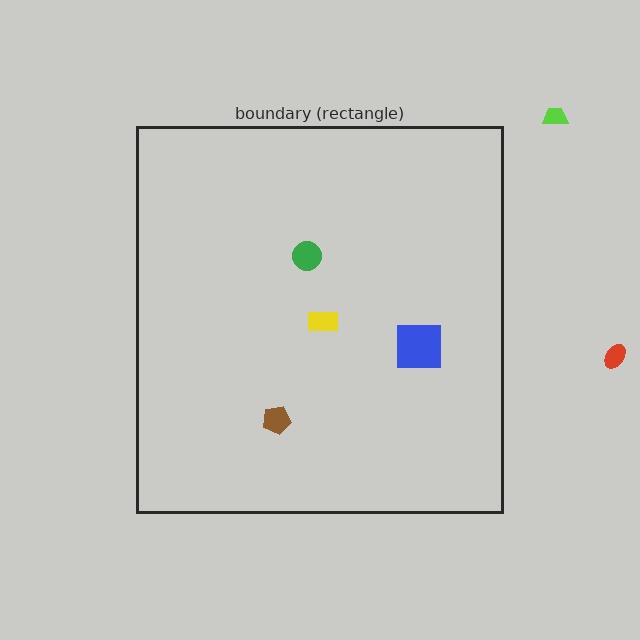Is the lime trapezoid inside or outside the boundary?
Outside.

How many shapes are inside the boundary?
4 inside, 2 outside.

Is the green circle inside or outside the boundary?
Inside.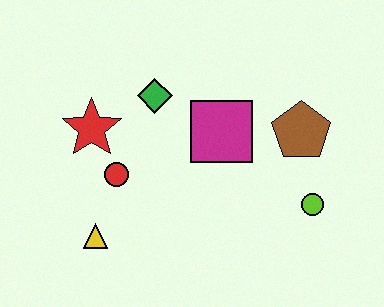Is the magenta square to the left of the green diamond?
No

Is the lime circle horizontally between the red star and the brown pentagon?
No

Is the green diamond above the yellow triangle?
Yes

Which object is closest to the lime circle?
The brown pentagon is closest to the lime circle.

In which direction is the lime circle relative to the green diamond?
The lime circle is to the right of the green diamond.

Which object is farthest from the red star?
The lime circle is farthest from the red star.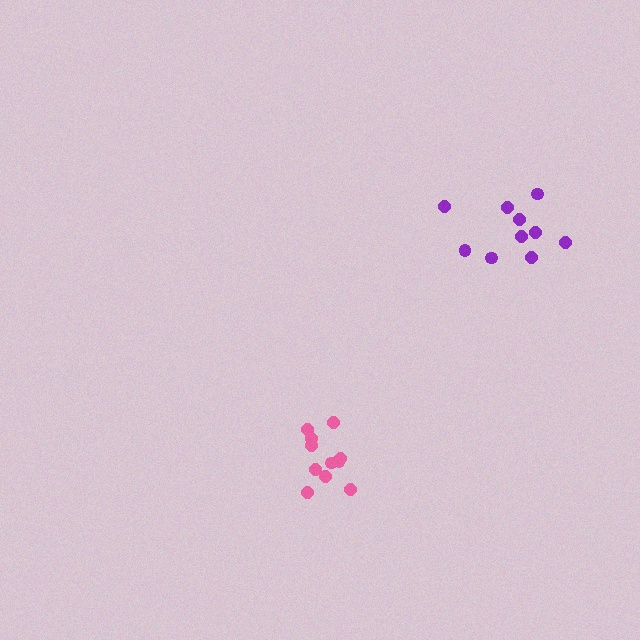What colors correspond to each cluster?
The clusters are colored: pink, purple.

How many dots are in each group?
Group 1: 11 dots, Group 2: 10 dots (21 total).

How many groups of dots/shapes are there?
There are 2 groups.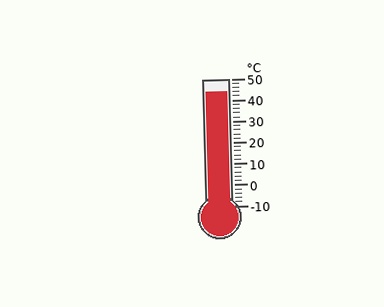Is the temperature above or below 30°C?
The temperature is above 30°C.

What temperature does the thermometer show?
The thermometer shows approximately 44°C.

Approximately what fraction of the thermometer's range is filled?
The thermometer is filled to approximately 90% of its range.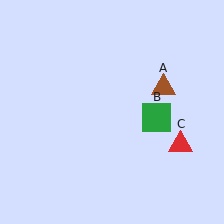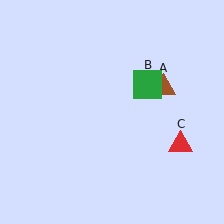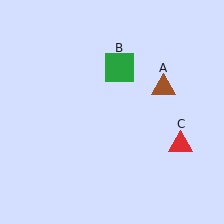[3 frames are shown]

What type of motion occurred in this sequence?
The green square (object B) rotated counterclockwise around the center of the scene.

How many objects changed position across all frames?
1 object changed position: green square (object B).